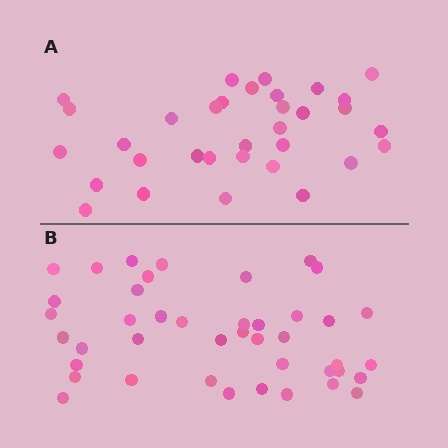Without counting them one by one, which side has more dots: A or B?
Region B (the bottom region) has more dots.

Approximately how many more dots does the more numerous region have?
Region B has roughly 8 or so more dots than region A.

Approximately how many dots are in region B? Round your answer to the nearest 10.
About 40 dots. (The exact count is 42, which rounds to 40.)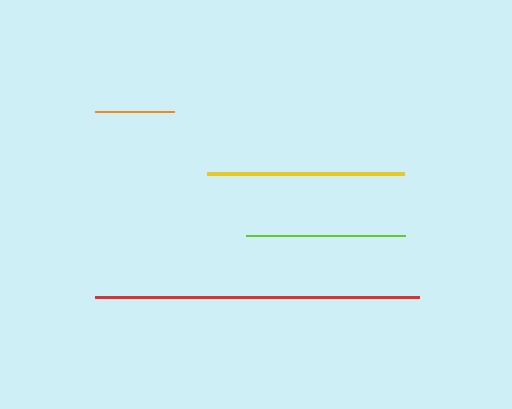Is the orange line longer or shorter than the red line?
The red line is longer than the orange line.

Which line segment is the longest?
The red line is the longest at approximately 324 pixels.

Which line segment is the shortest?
The orange line is the shortest at approximately 79 pixels.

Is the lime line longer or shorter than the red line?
The red line is longer than the lime line.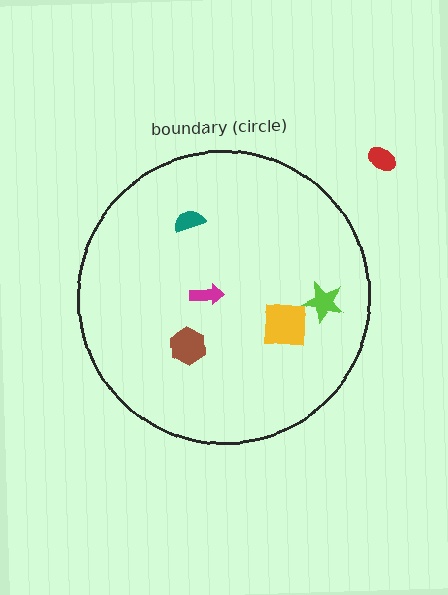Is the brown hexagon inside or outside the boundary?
Inside.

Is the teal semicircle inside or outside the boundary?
Inside.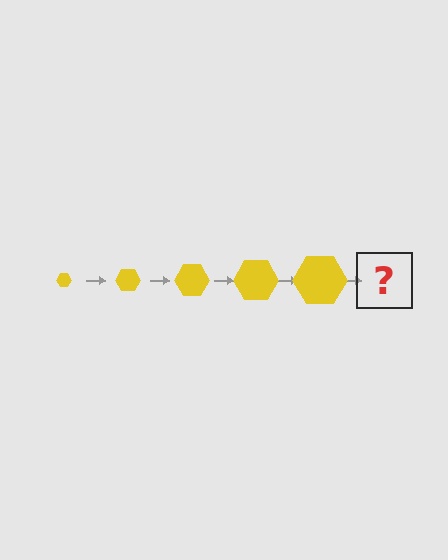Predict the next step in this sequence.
The next step is a yellow hexagon, larger than the previous one.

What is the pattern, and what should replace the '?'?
The pattern is that the hexagon gets progressively larger each step. The '?' should be a yellow hexagon, larger than the previous one.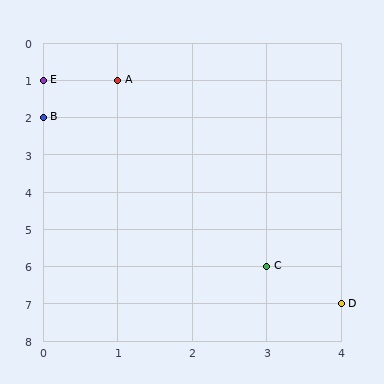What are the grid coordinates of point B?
Point B is at grid coordinates (0, 2).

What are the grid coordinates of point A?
Point A is at grid coordinates (1, 1).